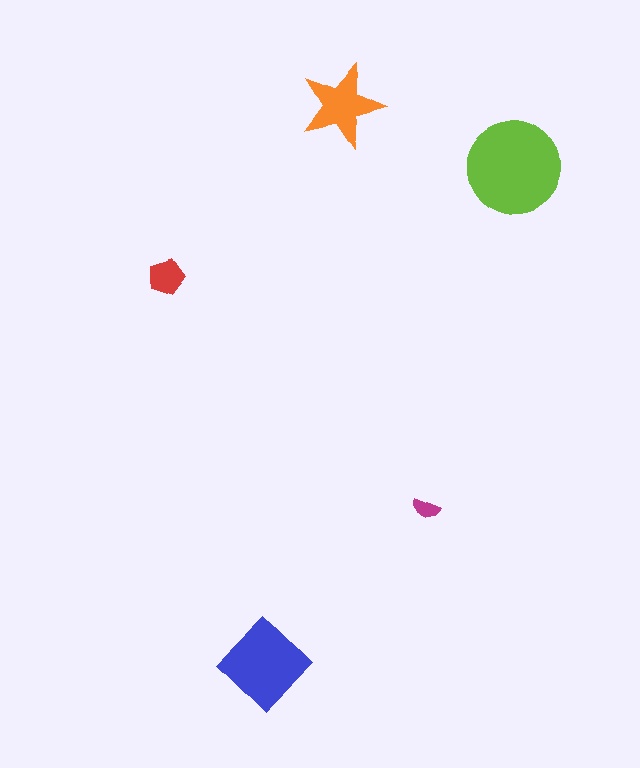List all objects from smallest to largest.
The magenta semicircle, the red pentagon, the orange star, the blue diamond, the lime circle.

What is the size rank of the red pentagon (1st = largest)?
4th.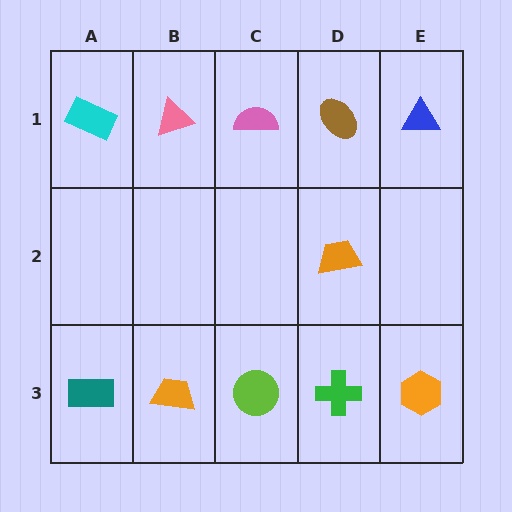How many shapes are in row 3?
5 shapes.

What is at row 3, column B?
An orange trapezoid.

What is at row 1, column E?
A blue triangle.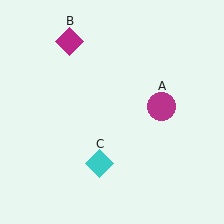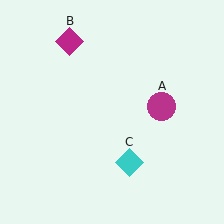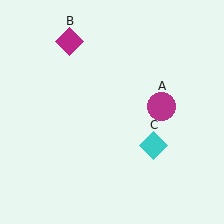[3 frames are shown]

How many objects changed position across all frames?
1 object changed position: cyan diamond (object C).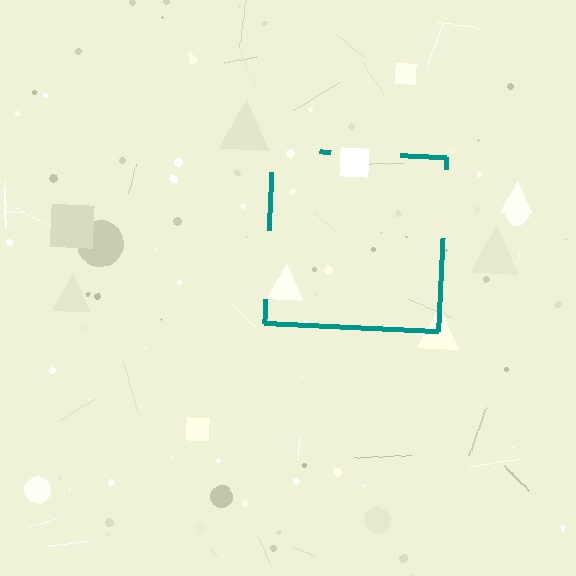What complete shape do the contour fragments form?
The contour fragments form a square.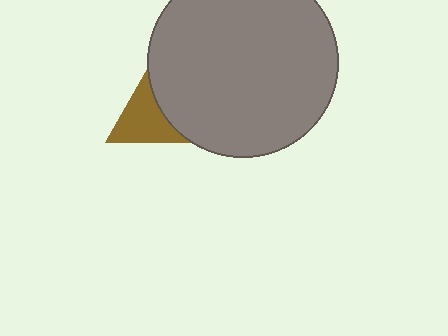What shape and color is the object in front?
The object in front is a gray circle.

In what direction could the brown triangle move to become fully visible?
The brown triangle could move left. That would shift it out from behind the gray circle entirely.